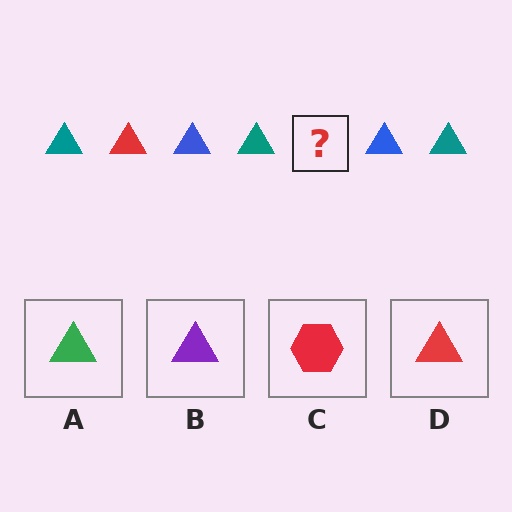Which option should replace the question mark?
Option D.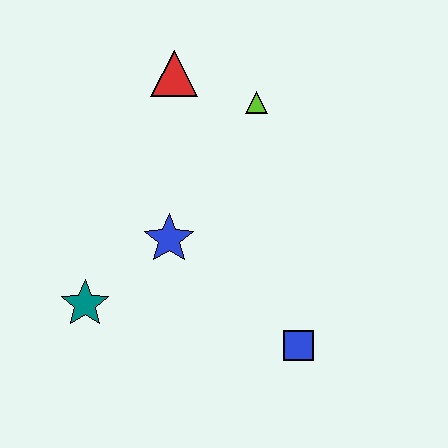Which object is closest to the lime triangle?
The red triangle is closest to the lime triangle.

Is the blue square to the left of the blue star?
No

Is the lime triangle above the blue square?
Yes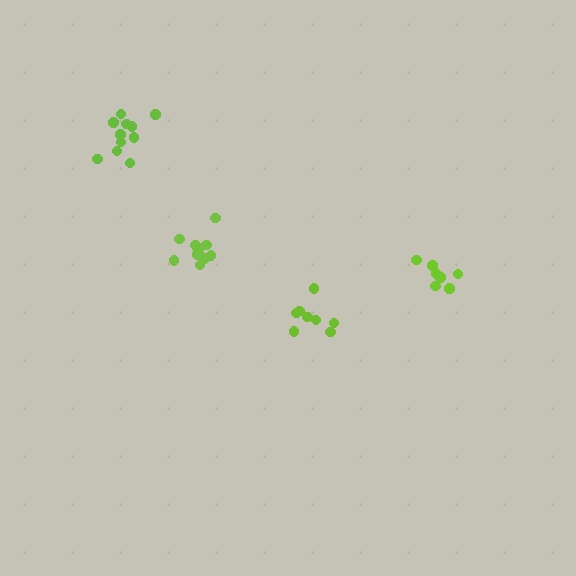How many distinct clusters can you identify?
There are 4 distinct clusters.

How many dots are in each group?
Group 1: 7 dots, Group 2: 11 dots, Group 3: 8 dots, Group 4: 11 dots (37 total).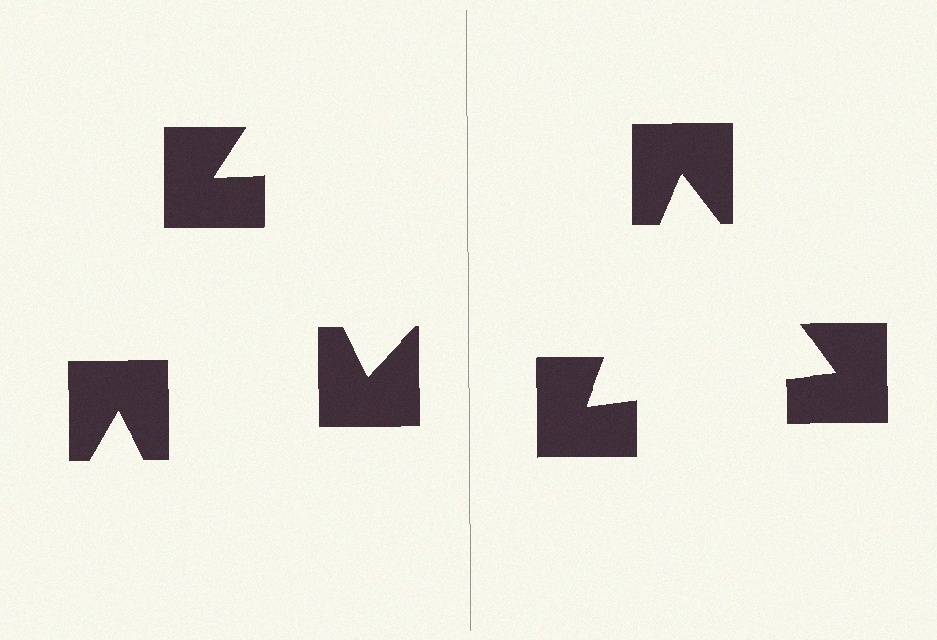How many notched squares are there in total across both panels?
6 — 3 on each side.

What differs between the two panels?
The notched squares are positioned identically on both sides; only the wedge orientations differ. On the right they align to a triangle; on the left they are misaligned.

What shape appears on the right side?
An illusory triangle.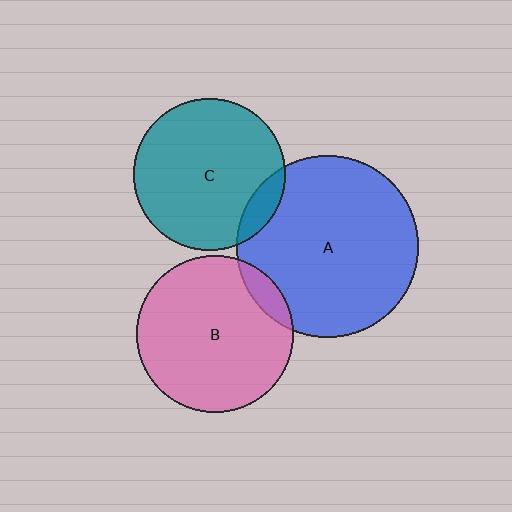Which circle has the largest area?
Circle A (blue).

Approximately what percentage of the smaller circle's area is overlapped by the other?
Approximately 10%.